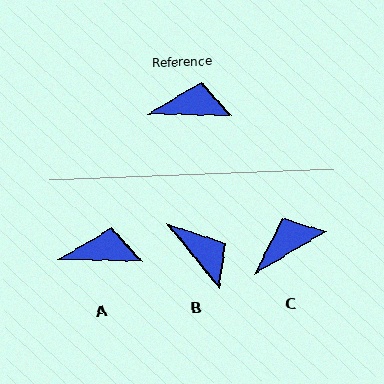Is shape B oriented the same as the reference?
No, it is off by about 49 degrees.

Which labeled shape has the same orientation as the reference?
A.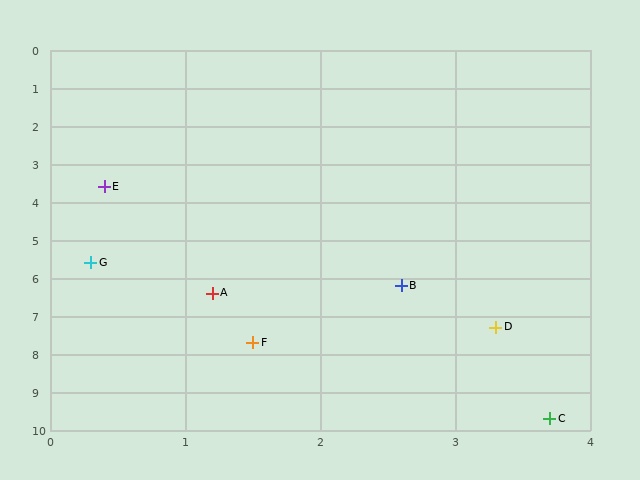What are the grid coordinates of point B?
Point B is at approximately (2.6, 6.2).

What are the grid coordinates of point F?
Point F is at approximately (1.5, 7.7).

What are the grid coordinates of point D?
Point D is at approximately (3.3, 7.3).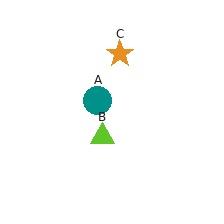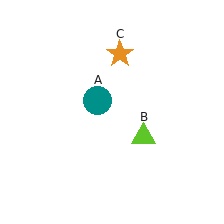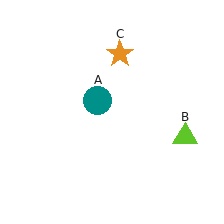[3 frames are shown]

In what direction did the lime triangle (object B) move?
The lime triangle (object B) moved right.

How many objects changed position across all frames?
1 object changed position: lime triangle (object B).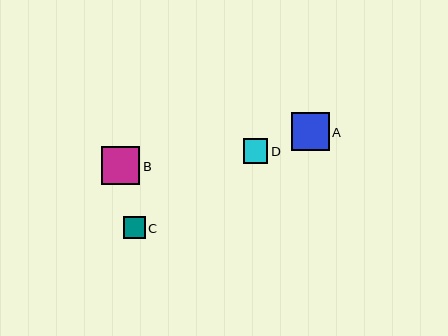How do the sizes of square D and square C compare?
Square D and square C are approximately the same size.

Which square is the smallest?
Square C is the smallest with a size of approximately 22 pixels.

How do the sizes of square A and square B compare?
Square A and square B are approximately the same size.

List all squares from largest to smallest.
From largest to smallest: A, B, D, C.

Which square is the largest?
Square A is the largest with a size of approximately 38 pixels.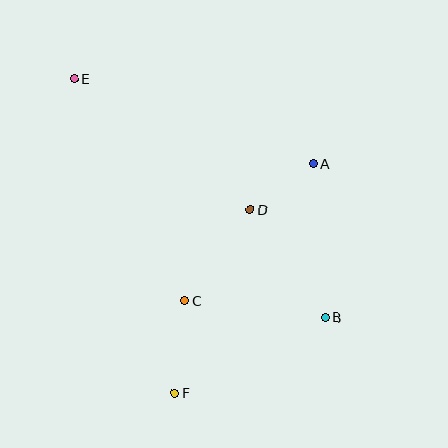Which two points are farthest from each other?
Points B and E are farthest from each other.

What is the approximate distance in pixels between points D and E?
The distance between D and E is approximately 219 pixels.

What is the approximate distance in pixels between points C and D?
The distance between C and D is approximately 112 pixels.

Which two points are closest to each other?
Points A and D are closest to each other.